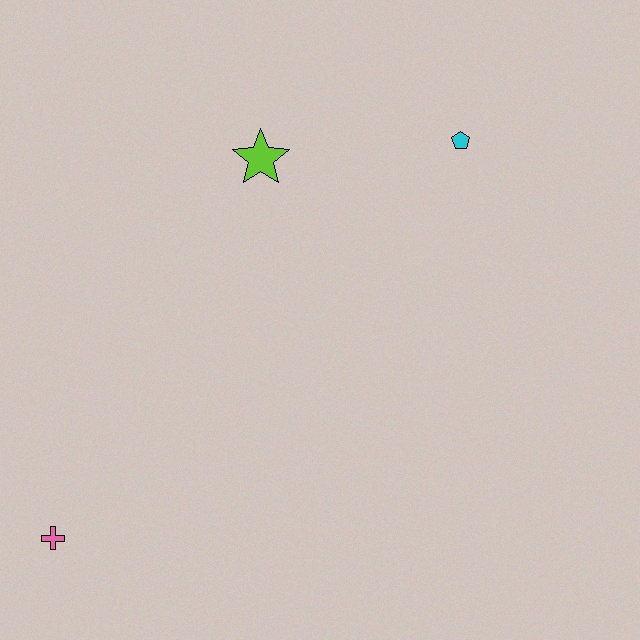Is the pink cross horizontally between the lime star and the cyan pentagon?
No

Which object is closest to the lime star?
The cyan pentagon is closest to the lime star.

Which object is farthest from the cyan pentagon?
The pink cross is farthest from the cyan pentagon.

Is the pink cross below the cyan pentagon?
Yes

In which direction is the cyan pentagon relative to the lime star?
The cyan pentagon is to the right of the lime star.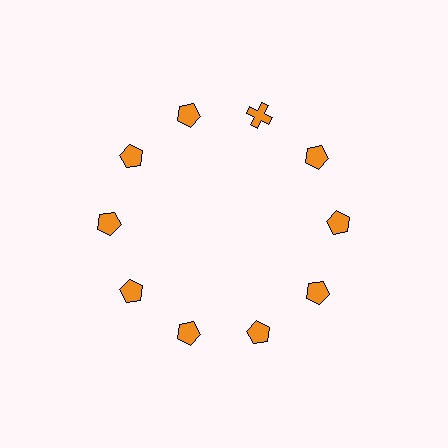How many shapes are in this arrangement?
There are 10 shapes arranged in a ring pattern.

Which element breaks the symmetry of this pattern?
The orange cross at roughly the 1 o'clock position breaks the symmetry. All other shapes are orange pentagons.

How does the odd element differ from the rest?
It has a different shape: cross instead of pentagon.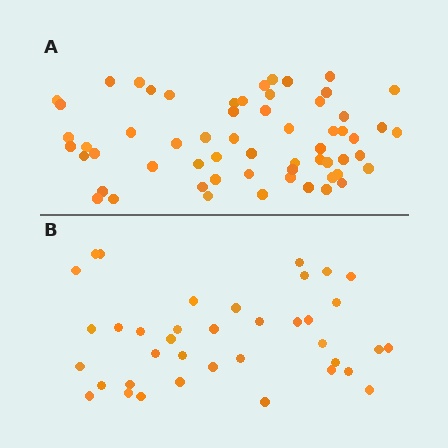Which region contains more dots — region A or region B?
Region A (the top region) has more dots.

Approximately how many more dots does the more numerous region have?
Region A has approximately 20 more dots than region B.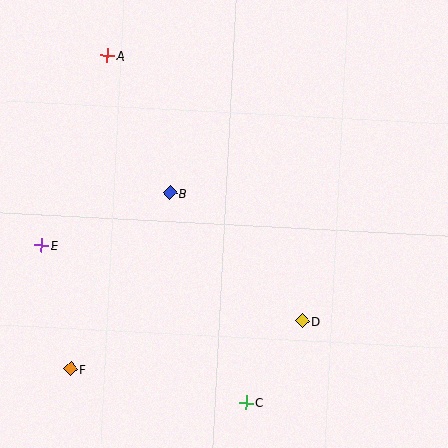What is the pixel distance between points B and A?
The distance between B and A is 151 pixels.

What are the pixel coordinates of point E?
Point E is at (41, 245).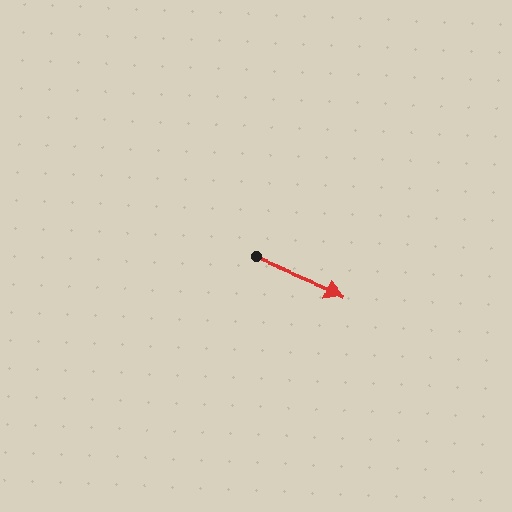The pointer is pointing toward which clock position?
Roughly 4 o'clock.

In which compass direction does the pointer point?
Southeast.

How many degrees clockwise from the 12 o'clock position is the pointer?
Approximately 113 degrees.